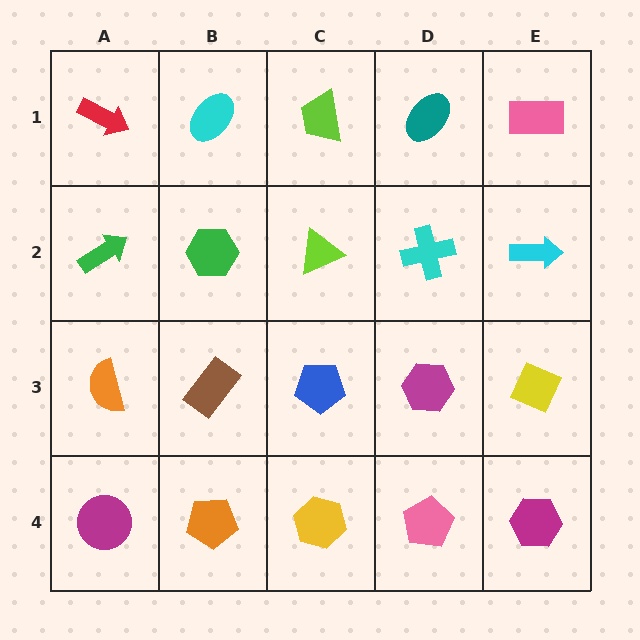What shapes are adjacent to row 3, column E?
A cyan arrow (row 2, column E), a magenta hexagon (row 4, column E), a magenta hexagon (row 3, column D).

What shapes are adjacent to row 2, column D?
A teal ellipse (row 1, column D), a magenta hexagon (row 3, column D), a lime triangle (row 2, column C), a cyan arrow (row 2, column E).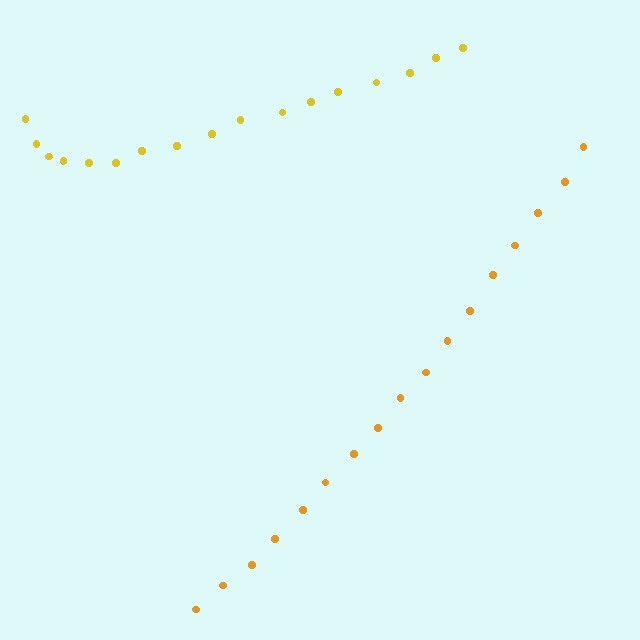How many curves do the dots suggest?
There are 2 distinct paths.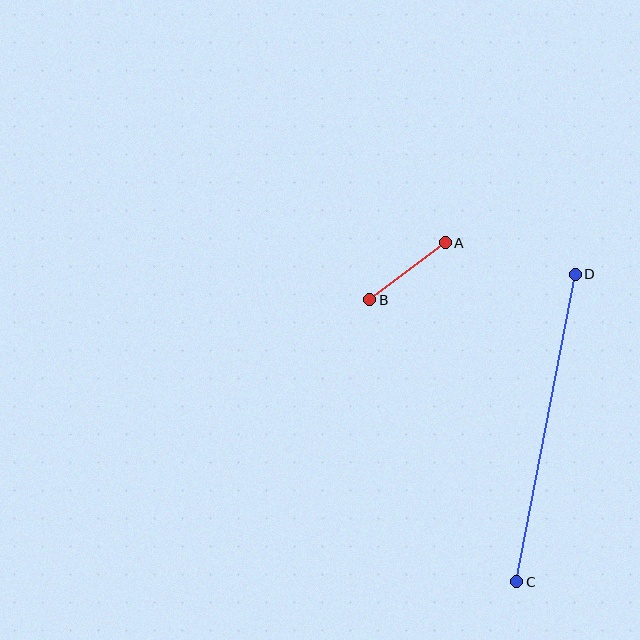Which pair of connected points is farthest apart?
Points C and D are farthest apart.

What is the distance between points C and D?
The distance is approximately 313 pixels.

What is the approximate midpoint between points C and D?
The midpoint is at approximately (546, 428) pixels.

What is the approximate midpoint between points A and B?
The midpoint is at approximately (408, 271) pixels.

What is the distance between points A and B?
The distance is approximately 94 pixels.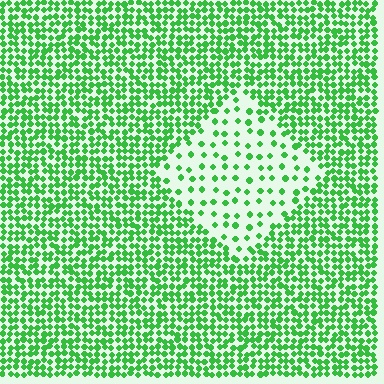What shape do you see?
I see a diamond.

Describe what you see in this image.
The image contains small green elements arranged at two different densities. A diamond-shaped region is visible where the elements are less densely packed than the surrounding area.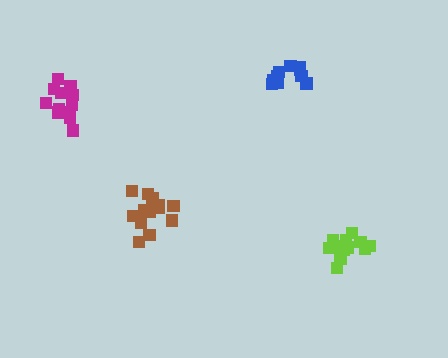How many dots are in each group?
Group 1: 10 dots, Group 2: 12 dots, Group 3: 12 dots, Group 4: 15 dots (49 total).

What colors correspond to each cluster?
The clusters are colored: blue, lime, magenta, brown.